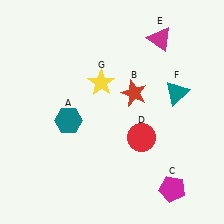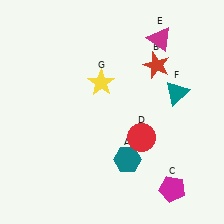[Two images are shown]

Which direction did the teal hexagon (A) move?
The teal hexagon (A) moved right.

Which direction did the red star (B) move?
The red star (B) moved up.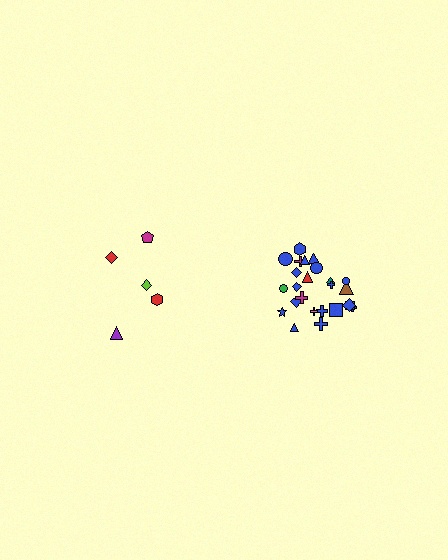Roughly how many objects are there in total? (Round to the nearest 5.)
Roughly 30 objects in total.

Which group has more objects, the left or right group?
The right group.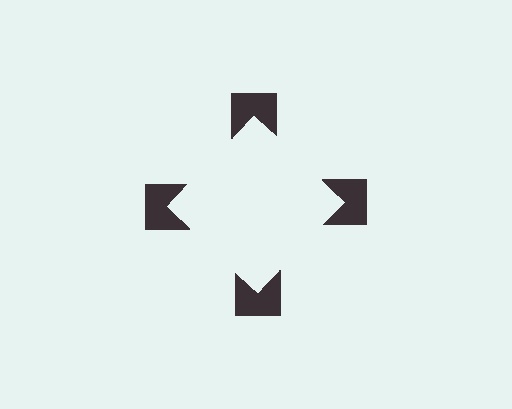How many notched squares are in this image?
There are 4 — one at each vertex of the illusory square.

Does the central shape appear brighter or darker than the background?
It typically appears slightly brighter than the background, even though no actual brightness change is drawn.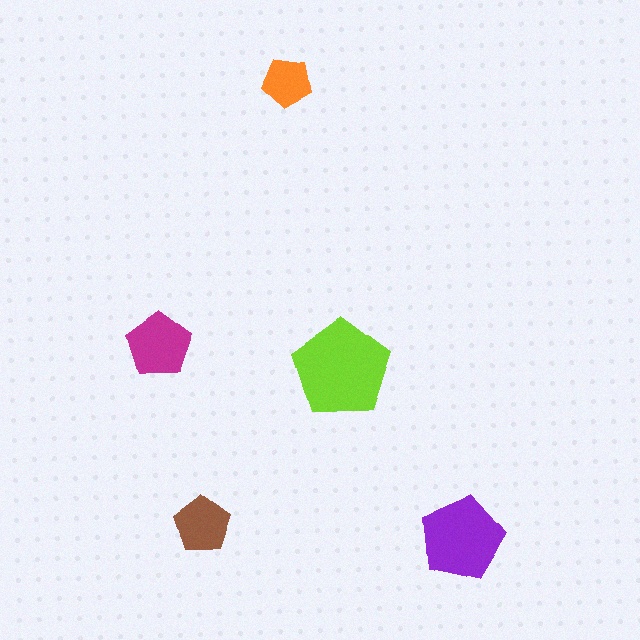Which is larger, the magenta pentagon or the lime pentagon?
The lime one.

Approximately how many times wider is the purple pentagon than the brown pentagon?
About 1.5 times wider.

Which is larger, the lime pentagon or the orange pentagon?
The lime one.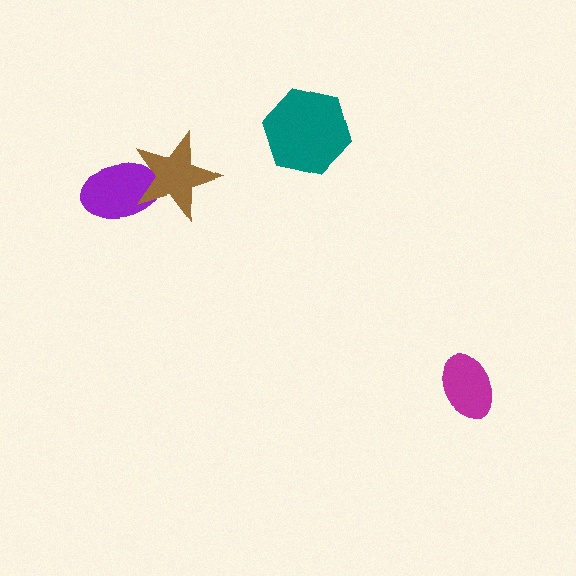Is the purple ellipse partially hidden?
Yes, it is partially covered by another shape.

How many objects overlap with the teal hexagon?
0 objects overlap with the teal hexagon.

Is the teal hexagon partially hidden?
No, no other shape covers it.